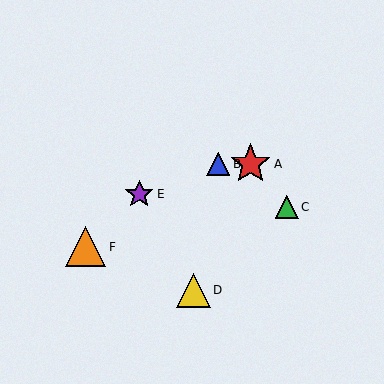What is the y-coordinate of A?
Object A is at y≈164.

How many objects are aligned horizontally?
2 objects (A, B) are aligned horizontally.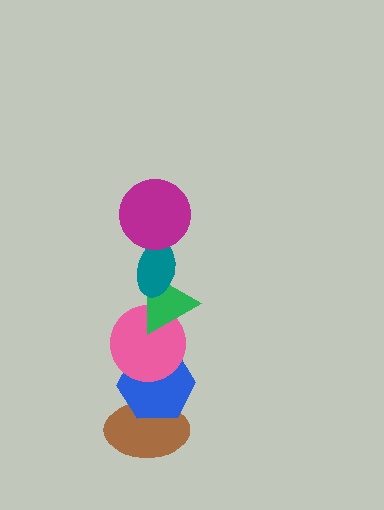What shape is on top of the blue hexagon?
The pink circle is on top of the blue hexagon.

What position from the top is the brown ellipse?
The brown ellipse is 6th from the top.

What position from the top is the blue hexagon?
The blue hexagon is 5th from the top.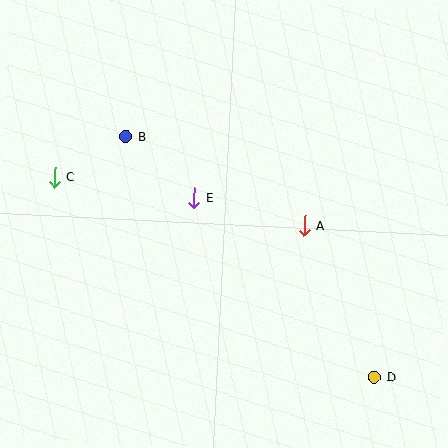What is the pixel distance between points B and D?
The distance between B and D is 346 pixels.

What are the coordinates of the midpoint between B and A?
The midpoint between B and A is at (215, 181).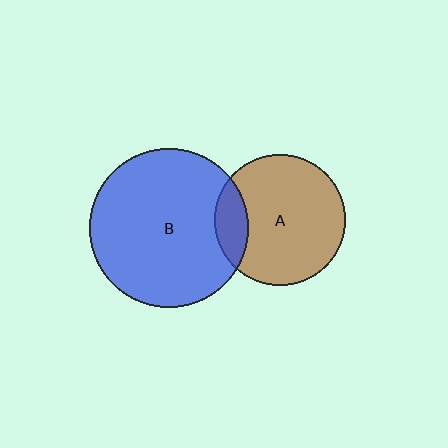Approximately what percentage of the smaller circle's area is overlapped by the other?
Approximately 15%.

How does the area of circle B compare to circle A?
Approximately 1.5 times.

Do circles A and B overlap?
Yes.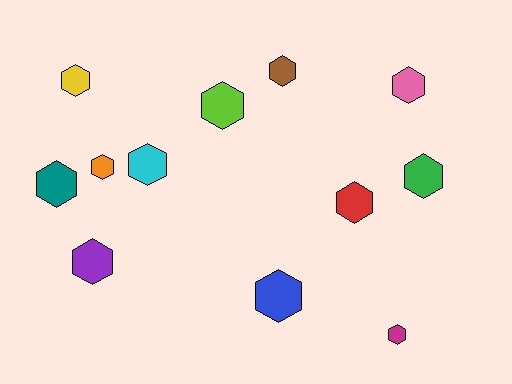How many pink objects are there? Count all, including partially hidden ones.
There is 1 pink object.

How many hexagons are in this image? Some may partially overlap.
There are 12 hexagons.